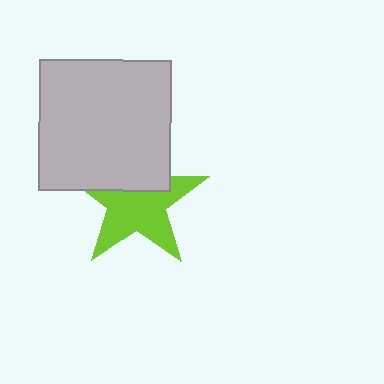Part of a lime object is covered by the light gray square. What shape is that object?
It is a star.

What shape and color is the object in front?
The object in front is a light gray square.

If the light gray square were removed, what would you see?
You would see the complete lime star.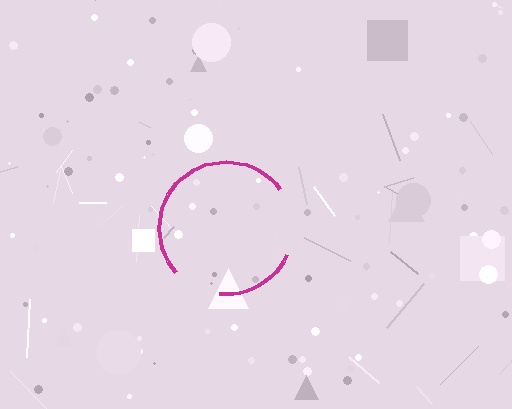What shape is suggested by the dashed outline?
The dashed outline suggests a circle.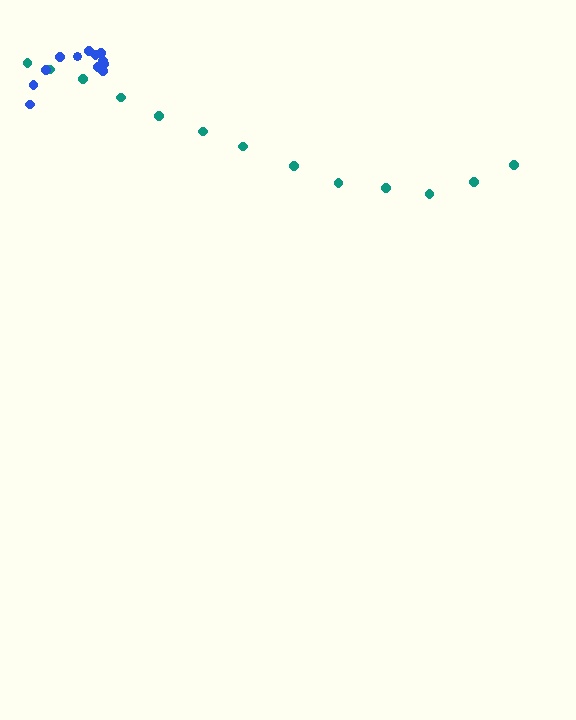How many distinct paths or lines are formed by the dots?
There are 2 distinct paths.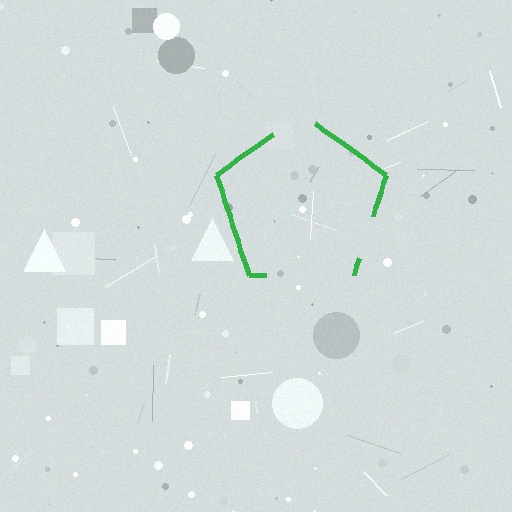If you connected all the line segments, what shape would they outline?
They would outline a pentagon.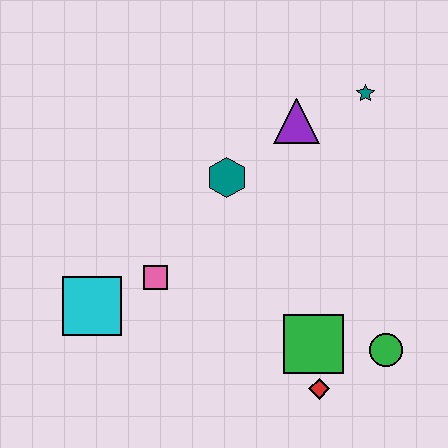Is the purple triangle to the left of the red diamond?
Yes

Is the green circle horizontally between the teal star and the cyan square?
No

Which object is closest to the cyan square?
The pink square is closest to the cyan square.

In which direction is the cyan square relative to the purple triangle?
The cyan square is to the left of the purple triangle.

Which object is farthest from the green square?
The teal star is farthest from the green square.